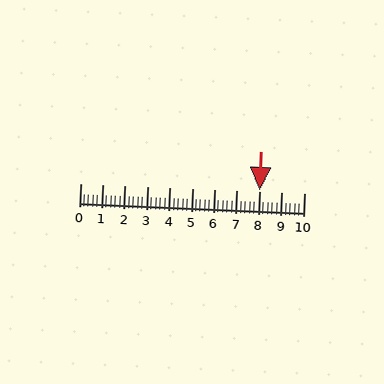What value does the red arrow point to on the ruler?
The red arrow points to approximately 8.0.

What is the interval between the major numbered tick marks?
The major tick marks are spaced 1 units apart.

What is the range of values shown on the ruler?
The ruler shows values from 0 to 10.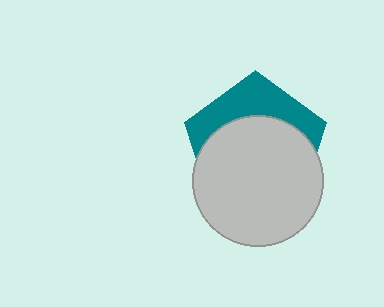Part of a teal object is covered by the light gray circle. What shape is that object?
It is a pentagon.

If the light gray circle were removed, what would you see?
You would see the complete teal pentagon.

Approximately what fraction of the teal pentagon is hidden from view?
Roughly 66% of the teal pentagon is hidden behind the light gray circle.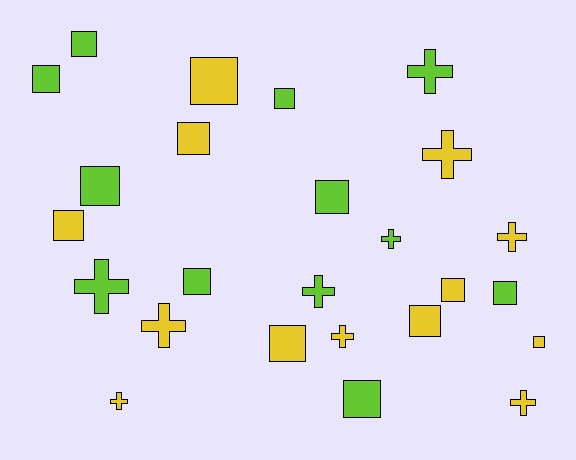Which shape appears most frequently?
Square, with 15 objects.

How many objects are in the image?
There are 25 objects.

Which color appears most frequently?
Yellow, with 13 objects.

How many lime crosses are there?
There are 4 lime crosses.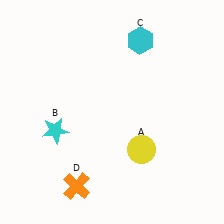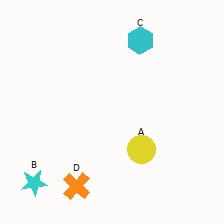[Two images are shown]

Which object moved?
The cyan star (B) moved down.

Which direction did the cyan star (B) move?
The cyan star (B) moved down.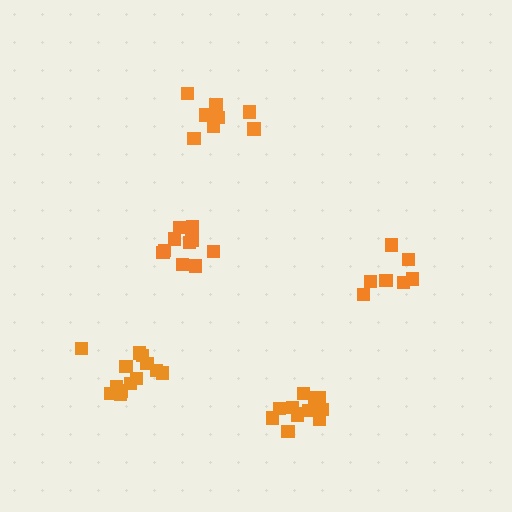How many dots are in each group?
Group 1: 11 dots, Group 2: 13 dots, Group 3: 7 dots, Group 4: 8 dots, Group 5: 12 dots (51 total).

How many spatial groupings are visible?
There are 5 spatial groupings.